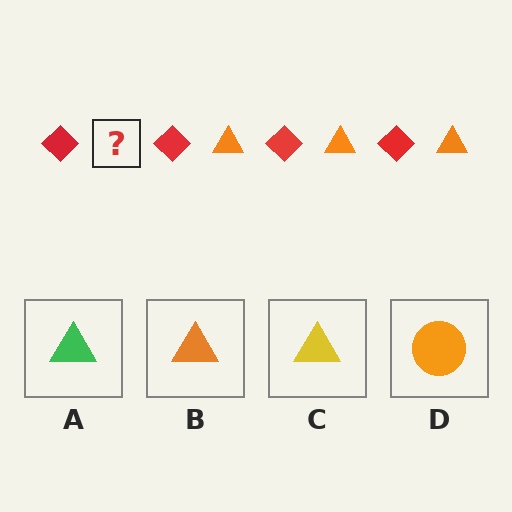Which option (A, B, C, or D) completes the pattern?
B.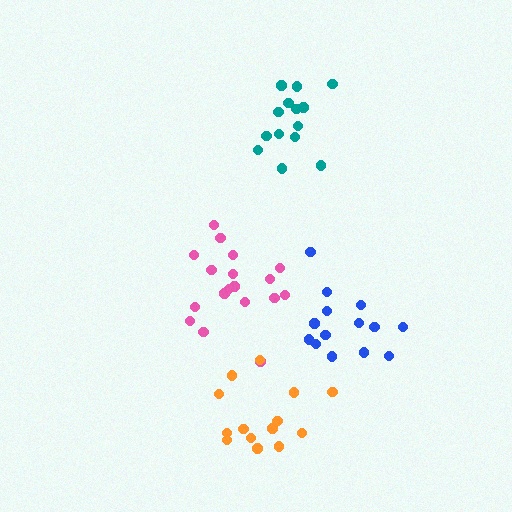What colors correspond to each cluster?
The clusters are colored: pink, teal, orange, blue.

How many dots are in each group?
Group 1: 18 dots, Group 2: 14 dots, Group 3: 14 dots, Group 4: 14 dots (60 total).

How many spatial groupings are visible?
There are 4 spatial groupings.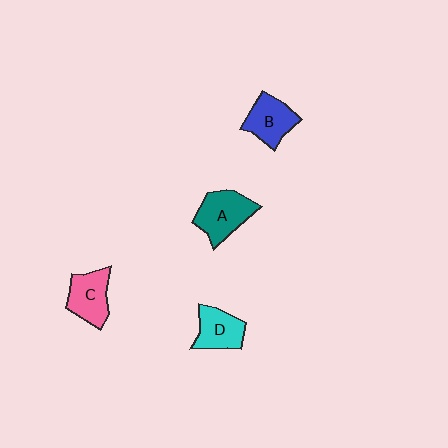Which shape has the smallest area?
Shape D (cyan).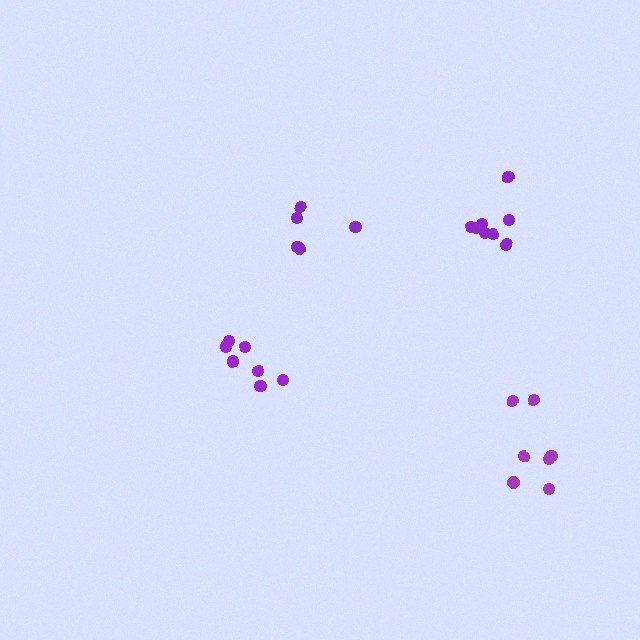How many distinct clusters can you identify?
There are 4 distinct clusters.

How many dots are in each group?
Group 1: 7 dots, Group 2: 5 dots, Group 3: 7 dots, Group 4: 8 dots (27 total).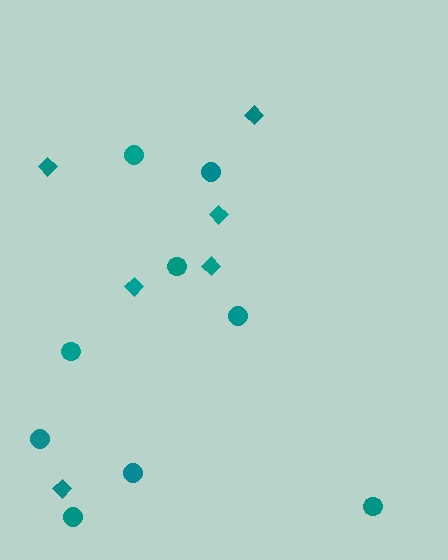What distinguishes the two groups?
There are 2 groups: one group of diamonds (6) and one group of circles (9).